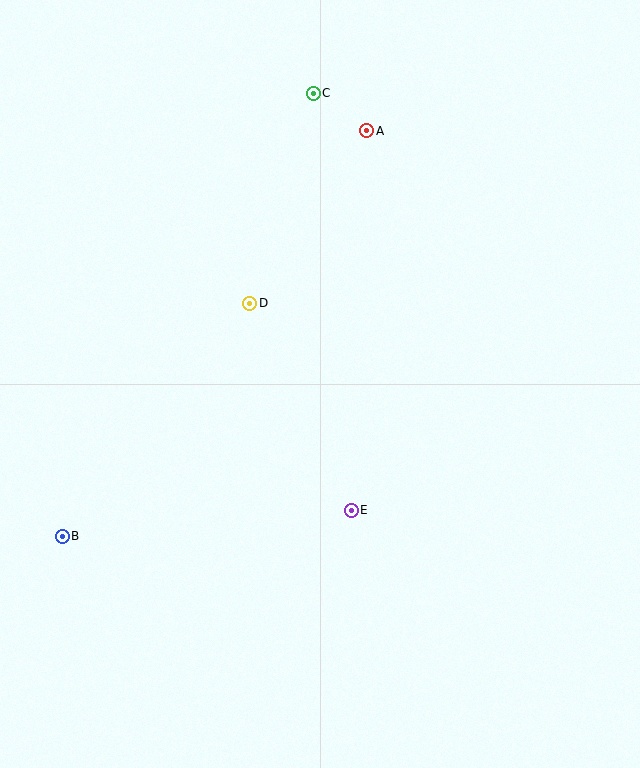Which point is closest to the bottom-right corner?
Point E is closest to the bottom-right corner.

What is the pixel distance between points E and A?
The distance between E and A is 380 pixels.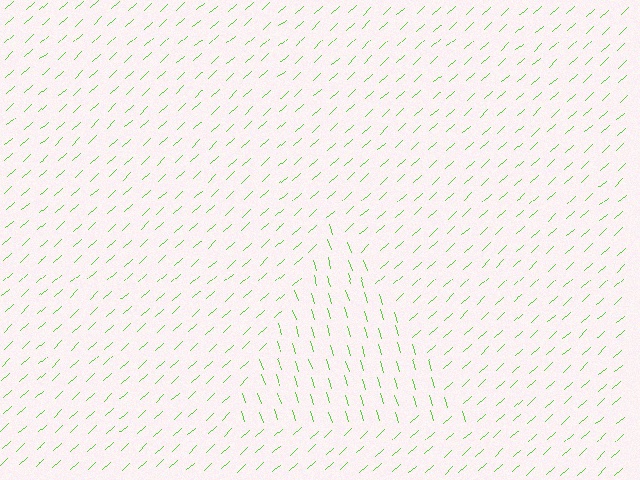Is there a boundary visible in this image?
Yes, there is a texture boundary formed by a change in line orientation.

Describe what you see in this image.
The image is filled with small lime line segments. A triangle region in the image has lines oriented differently from the surrounding lines, creating a visible texture boundary.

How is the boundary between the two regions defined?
The boundary is defined purely by a change in line orientation (approximately 65 degrees difference). All lines are the same color and thickness.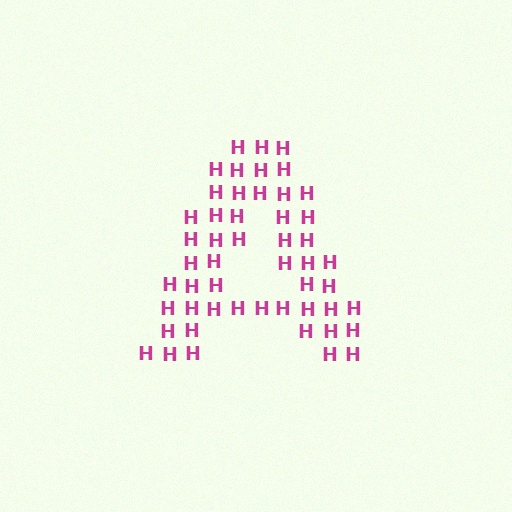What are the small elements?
The small elements are letter H's.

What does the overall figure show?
The overall figure shows the letter A.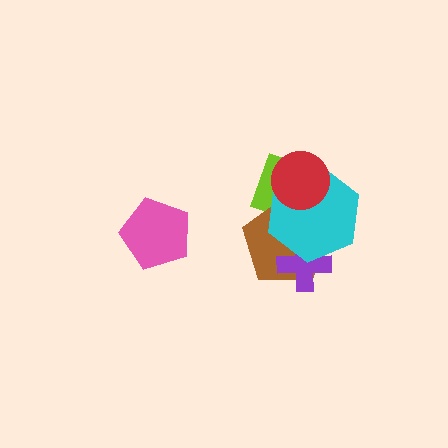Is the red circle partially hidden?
No, no other shape covers it.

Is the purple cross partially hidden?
Yes, it is partially covered by another shape.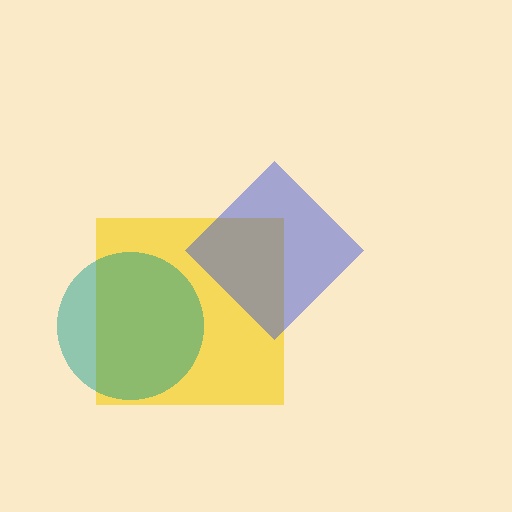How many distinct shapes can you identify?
There are 3 distinct shapes: a yellow square, a teal circle, a blue diamond.